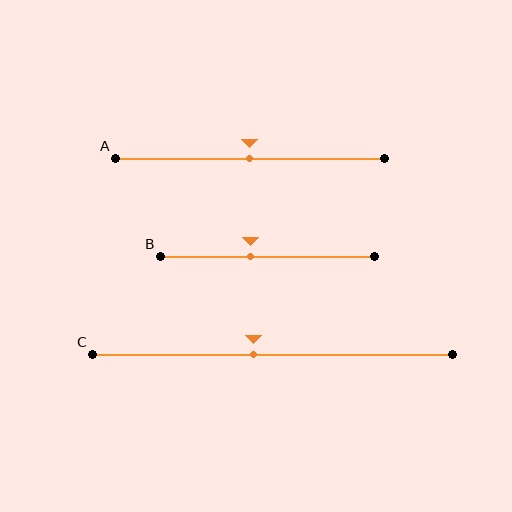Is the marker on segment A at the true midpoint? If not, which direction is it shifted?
Yes, the marker on segment A is at the true midpoint.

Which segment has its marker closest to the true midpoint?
Segment A has its marker closest to the true midpoint.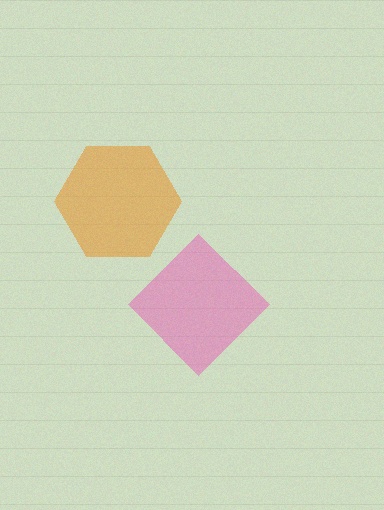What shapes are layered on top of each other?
The layered shapes are: a pink diamond, an orange hexagon.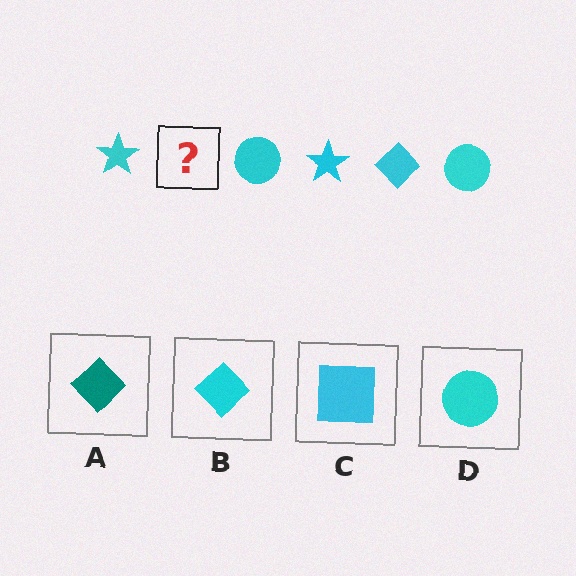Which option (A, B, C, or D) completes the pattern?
B.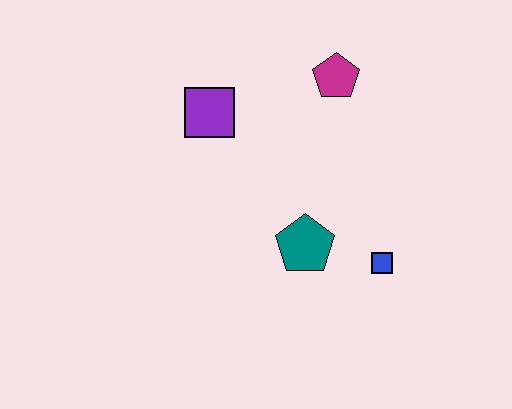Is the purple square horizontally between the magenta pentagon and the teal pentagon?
No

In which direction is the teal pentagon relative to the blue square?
The teal pentagon is to the left of the blue square.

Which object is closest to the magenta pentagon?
The purple square is closest to the magenta pentagon.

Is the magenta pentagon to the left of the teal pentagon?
No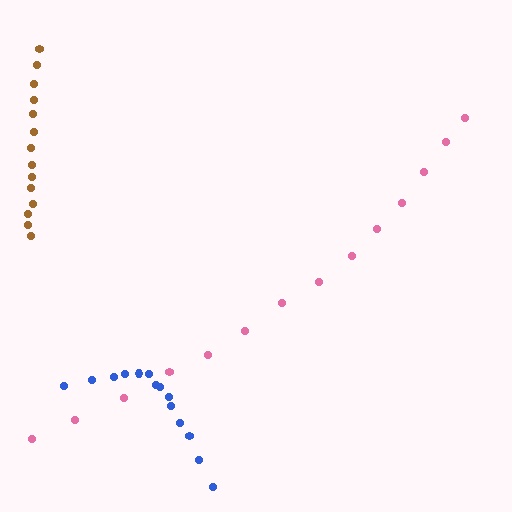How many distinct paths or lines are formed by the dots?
There are 3 distinct paths.